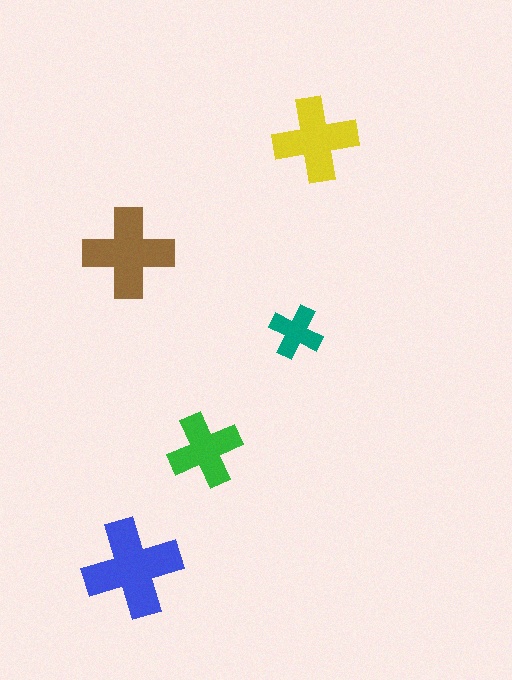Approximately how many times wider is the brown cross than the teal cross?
About 1.5 times wider.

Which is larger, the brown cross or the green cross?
The brown one.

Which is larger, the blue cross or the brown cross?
The blue one.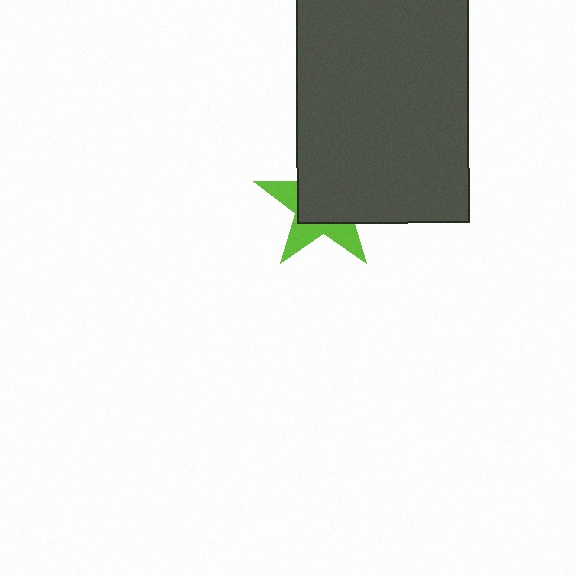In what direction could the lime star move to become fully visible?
The lime star could move toward the lower-left. That would shift it out from behind the dark gray rectangle entirely.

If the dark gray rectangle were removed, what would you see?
You would see the complete lime star.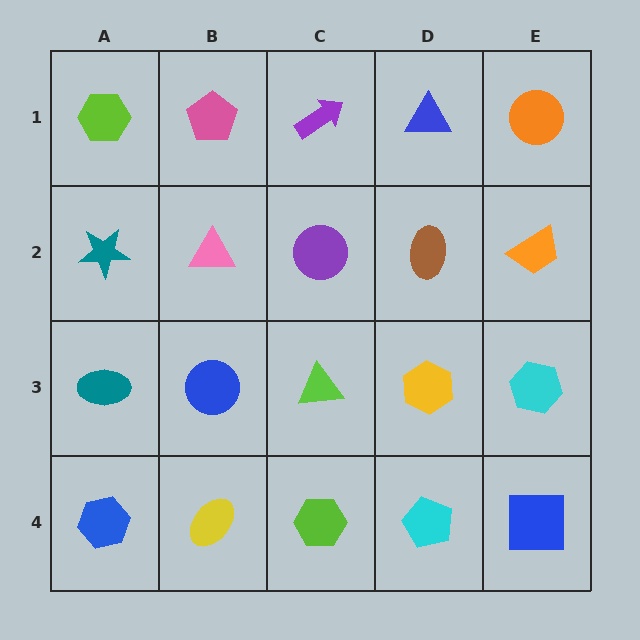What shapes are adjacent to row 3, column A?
A teal star (row 2, column A), a blue hexagon (row 4, column A), a blue circle (row 3, column B).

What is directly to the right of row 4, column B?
A lime hexagon.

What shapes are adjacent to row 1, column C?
A purple circle (row 2, column C), a pink pentagon (row 1, column B), a blue triangle (row 1, column D).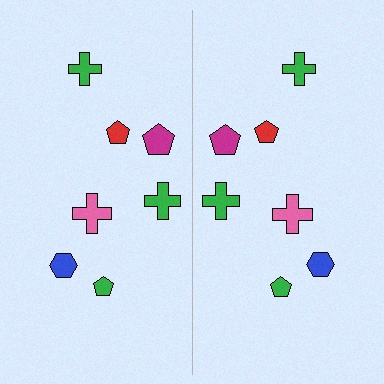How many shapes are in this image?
There are 14 shapes in this image.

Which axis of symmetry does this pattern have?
The pattern has a vertical axis of symmetry running through the center of the image.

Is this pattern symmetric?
Yes, this pattern has bilateral (reflection) symmetry.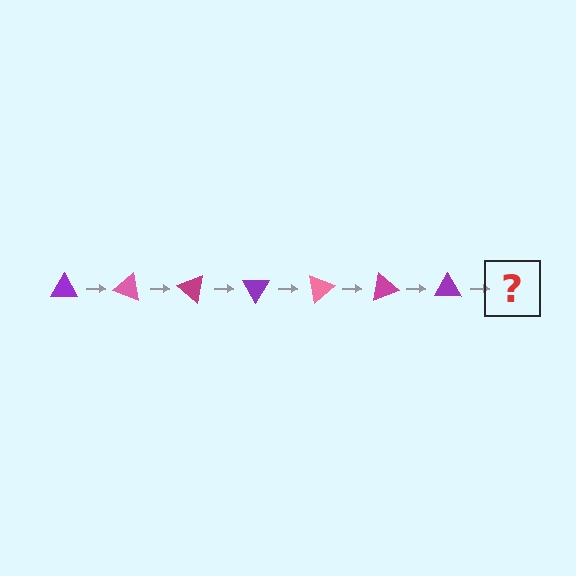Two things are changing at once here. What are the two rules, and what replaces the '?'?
The two rules are that it rotates 20 degrees each step and the color cycles through purple, pink, and magenta. The '?' should be a pink triangle, rotated 140 degrees from the start.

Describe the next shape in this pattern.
It should be a pink triangle, rotated 140 degrees from the start.